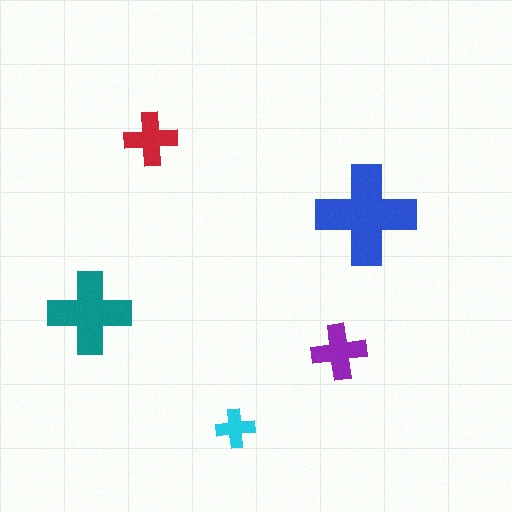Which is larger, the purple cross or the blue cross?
The blue one.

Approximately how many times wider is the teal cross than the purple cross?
About 1.5 times wider.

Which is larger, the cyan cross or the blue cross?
The blue one.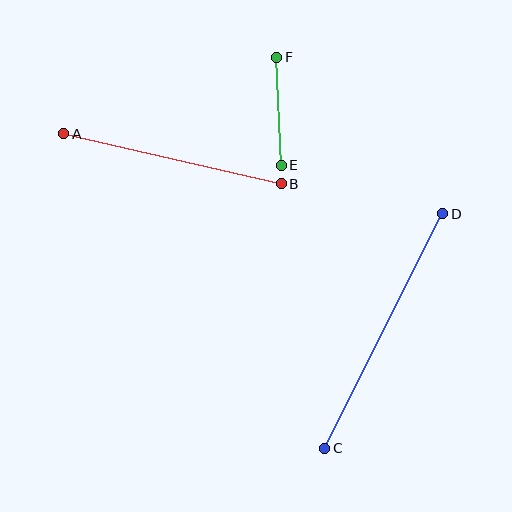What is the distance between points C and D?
The distance is approximately 263 pixels.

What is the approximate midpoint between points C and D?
The midpoint is at approximately (384, 331) pixels.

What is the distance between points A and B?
The distance is approximately 223 pixels.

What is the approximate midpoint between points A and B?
The midpoint is at approximately (173, 159) pixels.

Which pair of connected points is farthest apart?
Points C and D are farthest apart.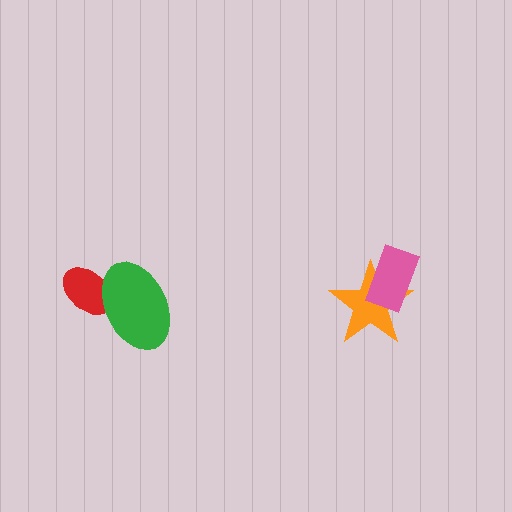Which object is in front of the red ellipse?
The green ellipse is in front of the red ellipse.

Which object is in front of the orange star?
The pink rectangle is in front of the orange star.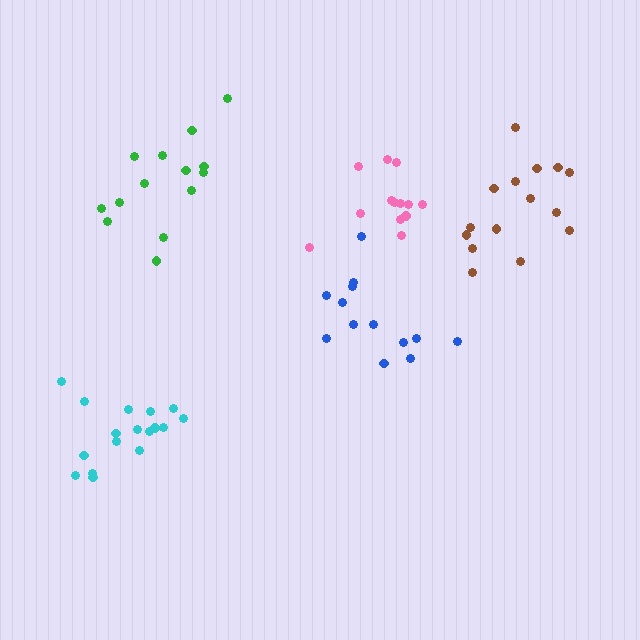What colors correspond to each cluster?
The clusters are colored: pink, blue, cyan, brown, green.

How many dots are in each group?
Group 1: 13 dots, Group 2: 13 dots, Group 3: 17 dots, Group 4: 15 dots, Group 5: 14 dots (72 total).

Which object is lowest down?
The cyan cluster is bottommost.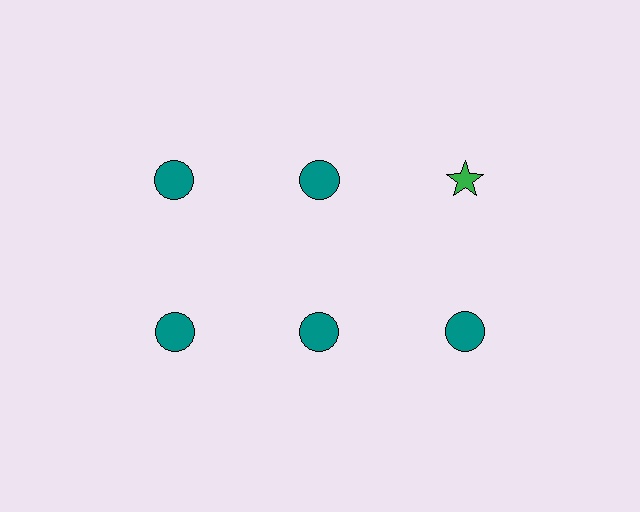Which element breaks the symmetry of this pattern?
The green star in the top row, center column breaks the symmetry. All other shapes are teal circles.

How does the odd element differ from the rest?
It differs in both color (green instead of teal) and shape (star instead of circle).